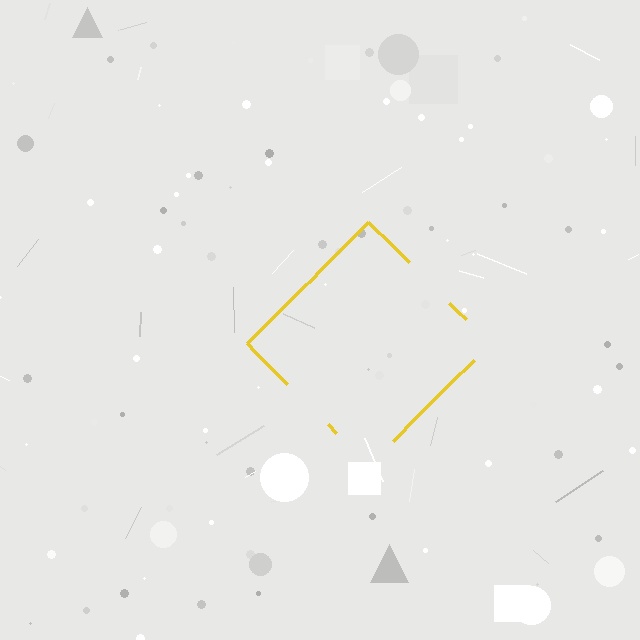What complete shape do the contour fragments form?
The contour fragments form a diamond.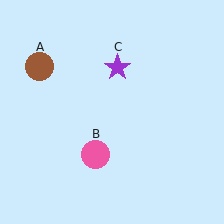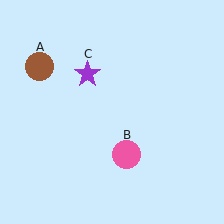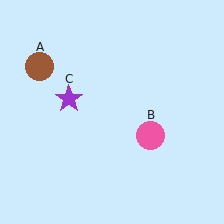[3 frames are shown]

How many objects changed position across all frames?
2 objects changed position: pink circle (object B), purple star (object C).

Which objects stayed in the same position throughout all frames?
Brown circle (object A) remained stationary.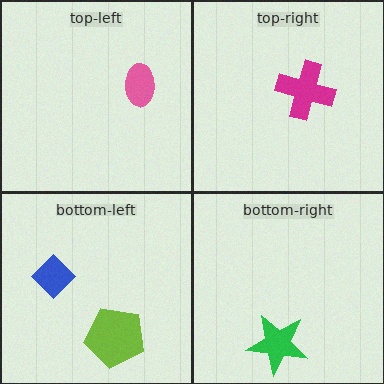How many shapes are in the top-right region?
1.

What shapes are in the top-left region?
The pink ellipse.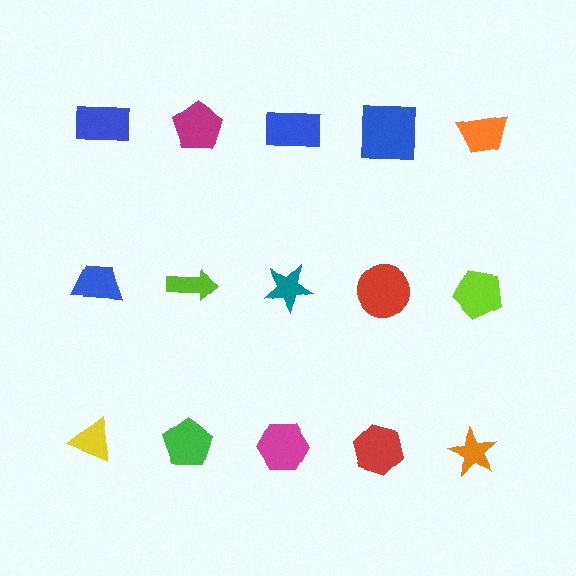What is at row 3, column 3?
A magenta hexagon.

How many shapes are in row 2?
5 shapes.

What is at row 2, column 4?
A red circle.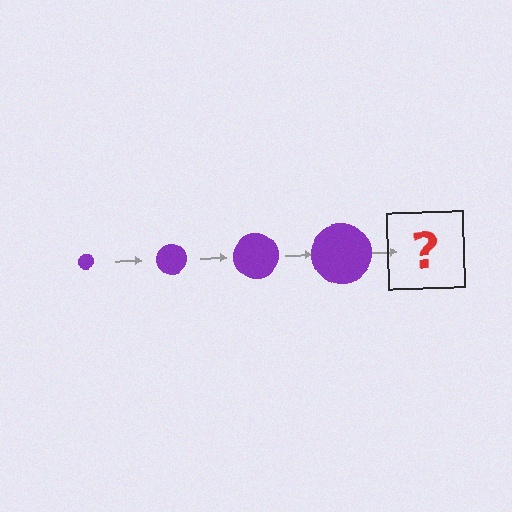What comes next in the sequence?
The next element should be a purple circle, larger than the previous one.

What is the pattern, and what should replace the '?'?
The pattern is that the circle gets progressively larger each step. The '?' should be a purple circle, larger than the previous one.